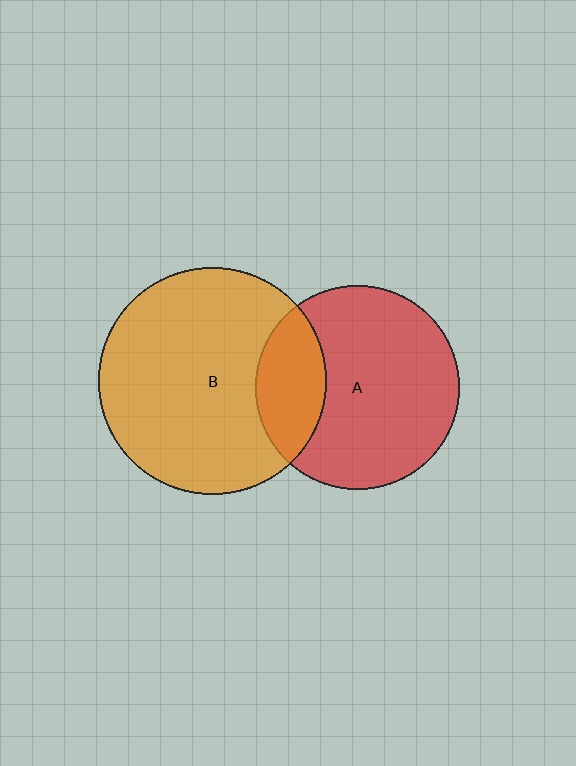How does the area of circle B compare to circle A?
Approximately 1.2 times.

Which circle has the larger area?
Circle B (orange).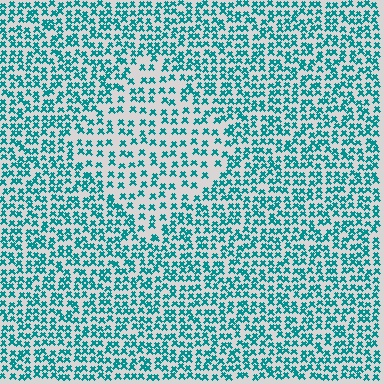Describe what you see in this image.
The image contains small teal elements arranged at two different densities. A diamond-shaped region is visible where the elements are less densely packed than the surrounding area.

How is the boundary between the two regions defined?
The boundary is defined by a change in element density (approximately 1.7x ratio). All elements are the same color, size, and shape.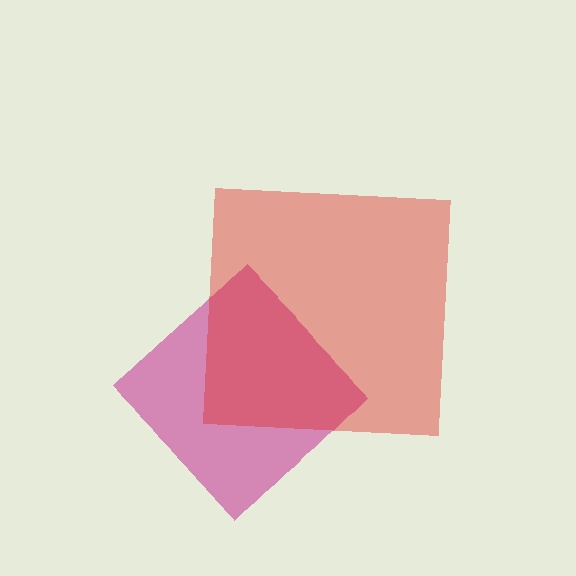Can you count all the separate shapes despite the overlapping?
Yes, there are 2 separate shapes.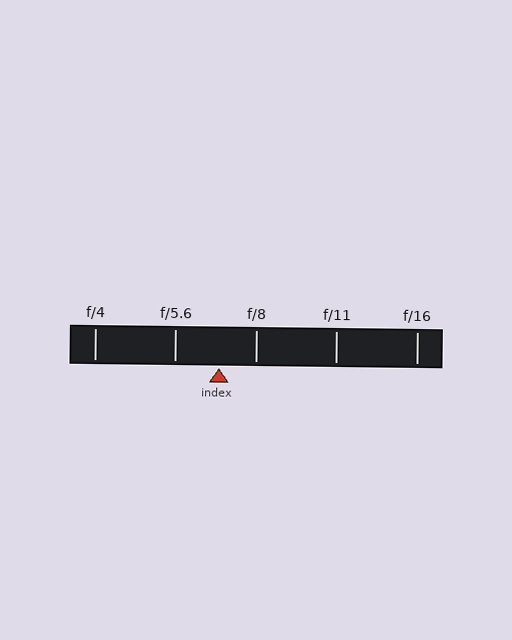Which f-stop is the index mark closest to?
The index mark is closest to f/8.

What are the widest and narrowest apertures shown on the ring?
The widest aperture shown is f/4 and the narrowest is f/16.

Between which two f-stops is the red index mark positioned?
The index mark is between f/5.6 and f/8.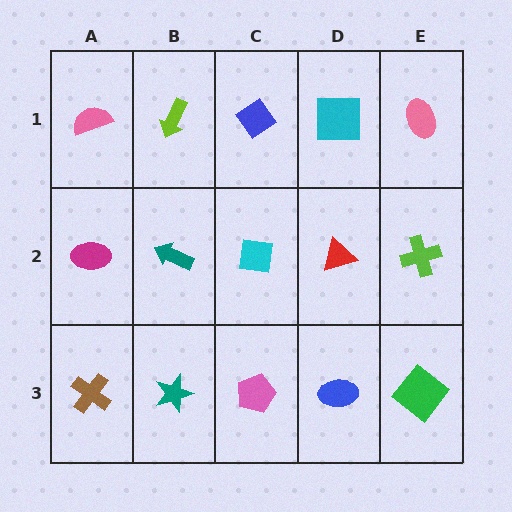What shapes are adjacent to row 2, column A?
A pink semicircle (row 1, column A), a brown cross (row 3, column A), a teal arrow (row 2, column B).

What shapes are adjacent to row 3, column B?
A teal arrow (row 2, column B), a brown cross (row 3, column A), a pink pentagon (row 3, column C).